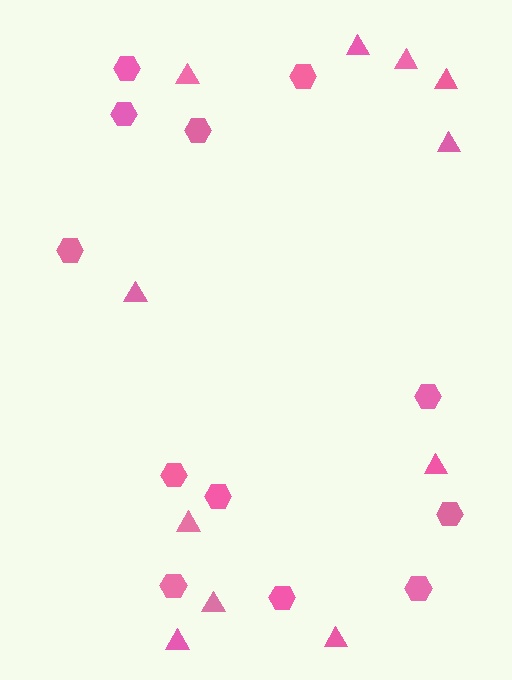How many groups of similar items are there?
There are 2 groups: one group of triangles (11) and one group of hexagons (12).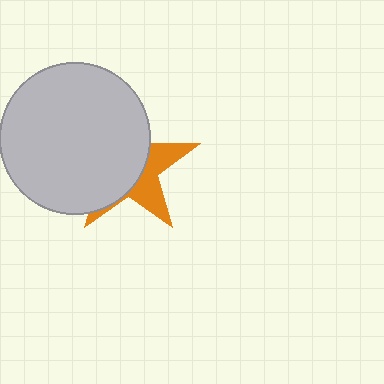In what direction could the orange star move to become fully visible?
The orange star could move right. That would shift it out from behind the light gray circle entirely.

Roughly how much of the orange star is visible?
A small part of it is visible (roughly 36%).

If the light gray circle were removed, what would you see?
You would see the complete orange star.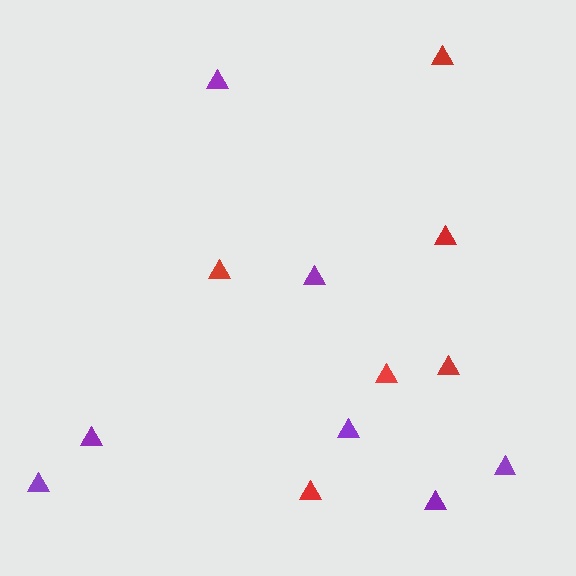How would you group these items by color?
There are 2 groups: one group of red triangles (6) and one group of purple triangles (7).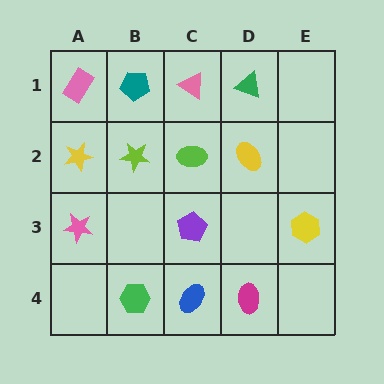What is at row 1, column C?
A pink triangle.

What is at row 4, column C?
A blue ellipse.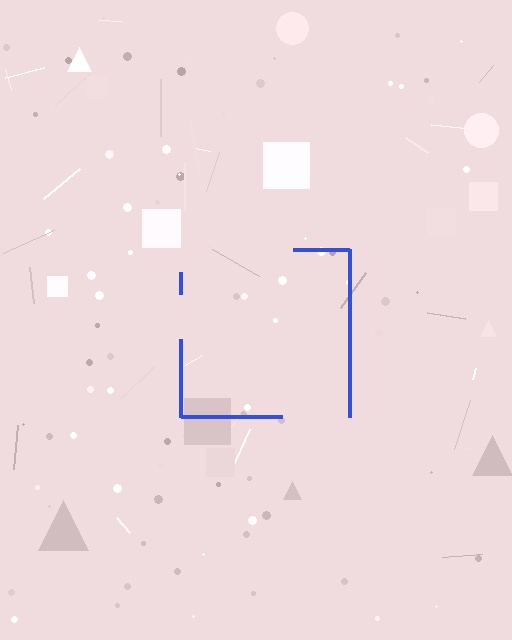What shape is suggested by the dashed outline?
The dashed outline suggests a square.